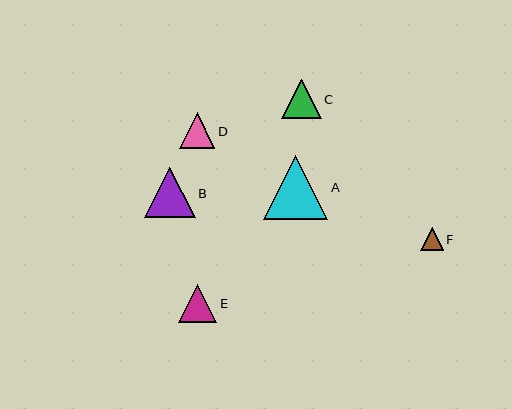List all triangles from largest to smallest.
From largest to smallest: A, B, C, E, D, F.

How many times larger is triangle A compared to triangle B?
Triangle A is approximately 1.3 times the size of triangle B.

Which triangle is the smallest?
Triangle F is the smallest with a size of approximately 23 pixels.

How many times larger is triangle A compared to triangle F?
Triangle A is approximately 2.9 times the size of triangle F.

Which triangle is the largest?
Triangle A is the largest with a size of approximately 65 pixels.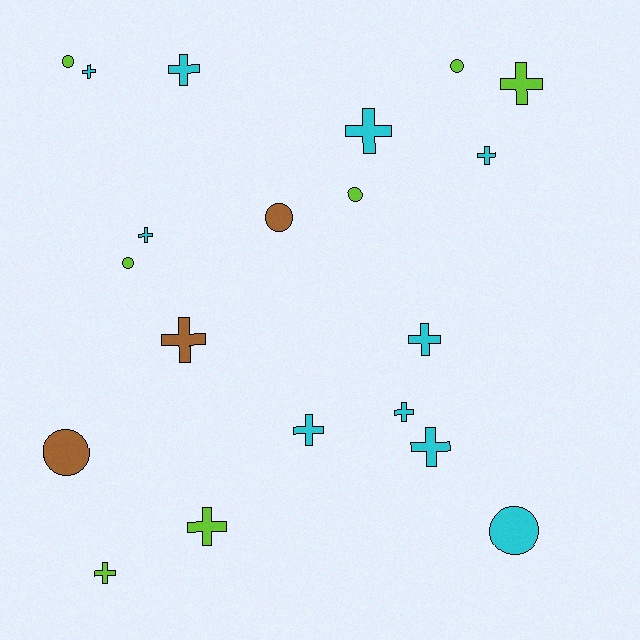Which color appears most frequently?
Cyan, with 10 objects.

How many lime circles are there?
There are 4 lime circles.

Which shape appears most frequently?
Cross, with 13 objects.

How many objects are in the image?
There are 20 objects.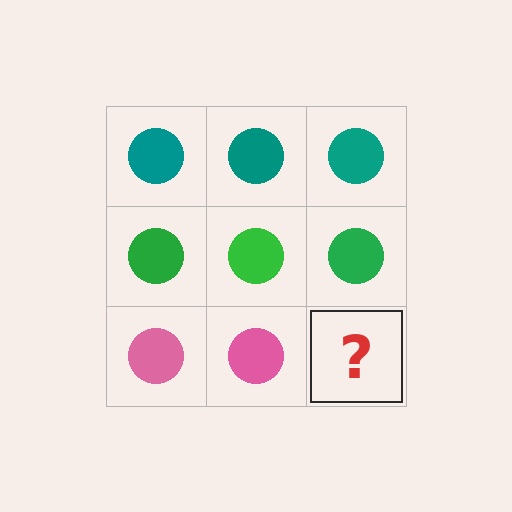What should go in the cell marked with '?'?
The missing cell should contain a pink circle.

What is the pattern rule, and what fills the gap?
The rule is that each row has a consistent color. The gap should be filled with a pink circle.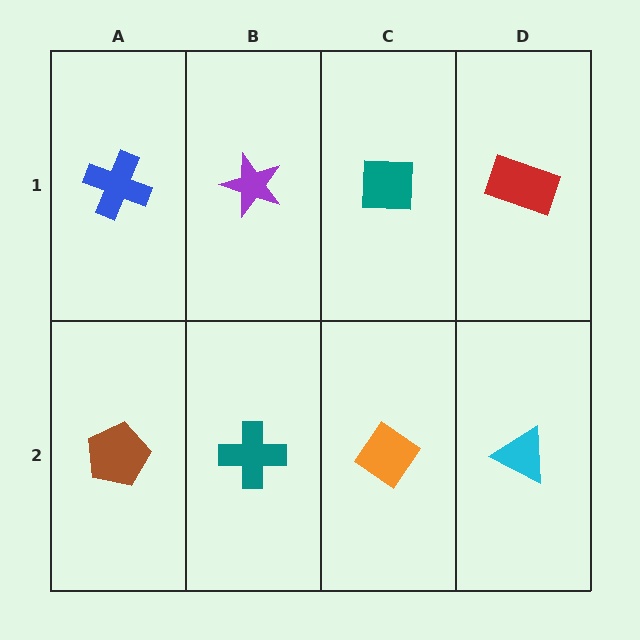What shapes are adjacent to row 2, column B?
A purple star (row 1, column B), a brown pentagon (row 2, column A), an orange diamond (row 2, column C).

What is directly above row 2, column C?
A teal square.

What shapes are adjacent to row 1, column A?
A brown pentagon (row 2, column A), a purple star (row 1, column B).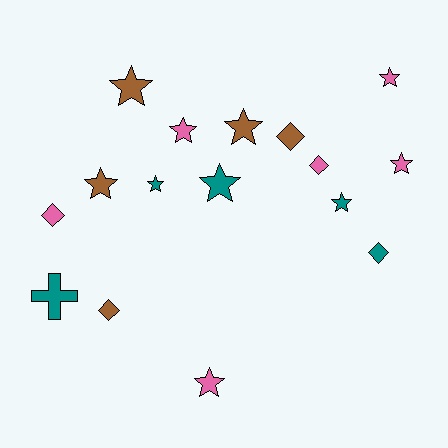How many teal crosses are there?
There is 1 teal cross.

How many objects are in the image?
There are 16 objects.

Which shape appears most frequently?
Star, with 10 objects.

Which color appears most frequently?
Pink, with 6 objects.